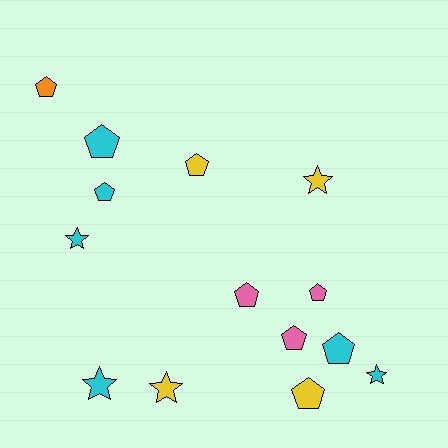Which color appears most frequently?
Cyan, with 6 objects.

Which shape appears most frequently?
Pentagon, with 9 objects.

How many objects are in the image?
There are 14 objects.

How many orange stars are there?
There are no orange stars.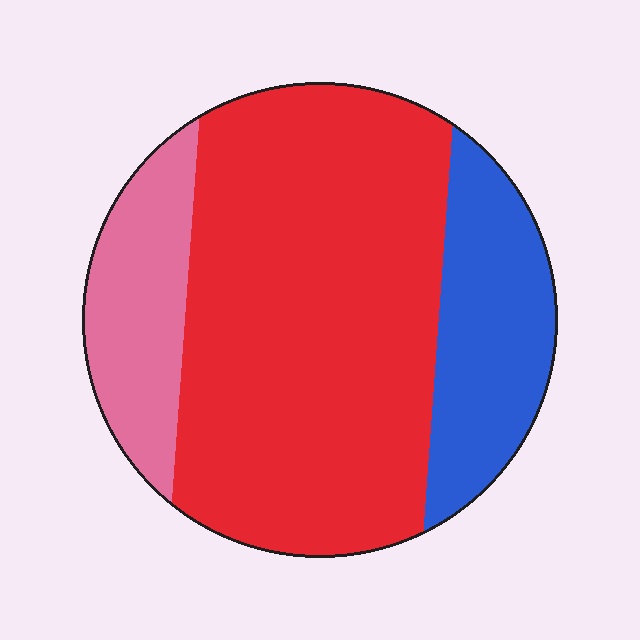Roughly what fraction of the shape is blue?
Blue takes up about one fifth (1/5) of the shape.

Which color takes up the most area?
Red, at roughly 65%.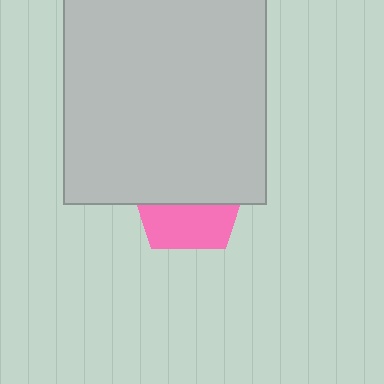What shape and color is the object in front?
The object in front is a light gray rectangle.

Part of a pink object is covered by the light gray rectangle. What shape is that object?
It is a pentagon.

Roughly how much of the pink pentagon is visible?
A small part of it is visible (roughly 41%).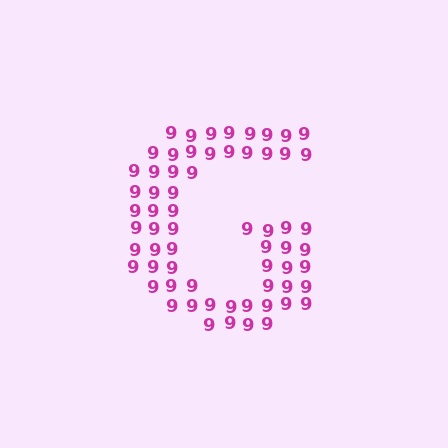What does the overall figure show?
The overall figure shows the letter G.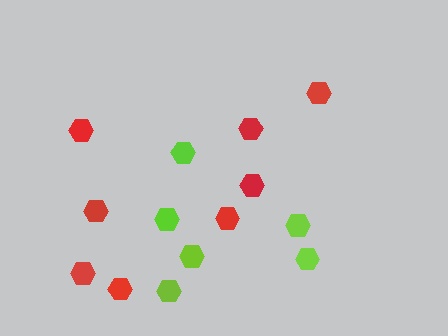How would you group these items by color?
There are 2 groups: one group of lime hexagons (6) and one group of red hexagons (8).